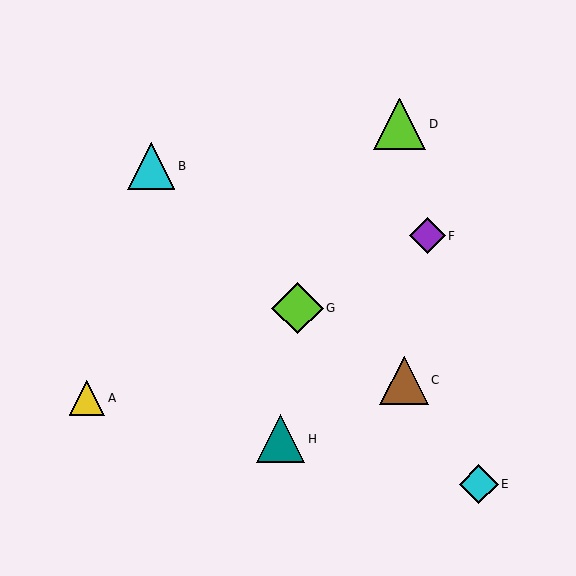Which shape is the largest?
The lime triangle (labeled D) is the largest.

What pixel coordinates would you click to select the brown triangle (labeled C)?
Click at (404, 380) to select the brown triangle C.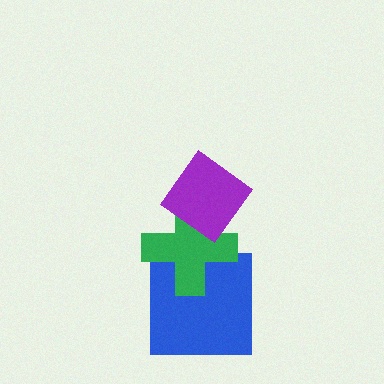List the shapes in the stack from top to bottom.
From top to bottom: the purple diamond, the green cross, the blue square.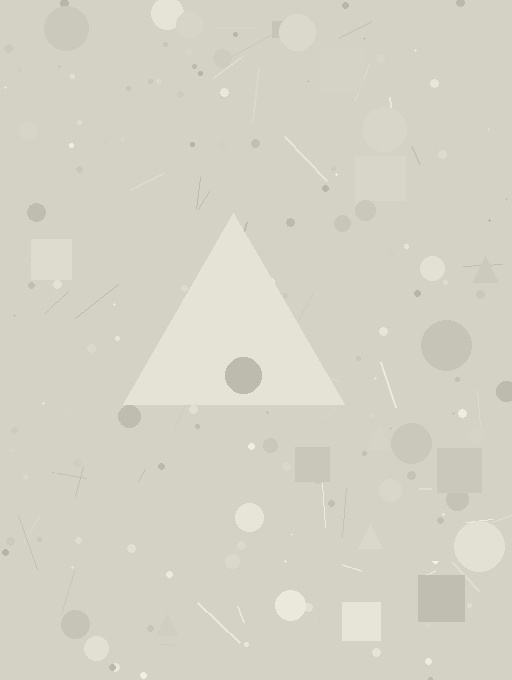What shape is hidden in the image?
A triangle is hidden in the image.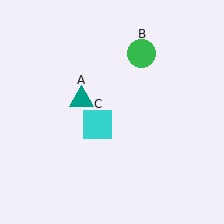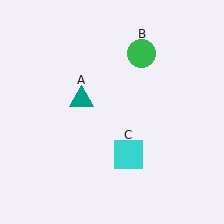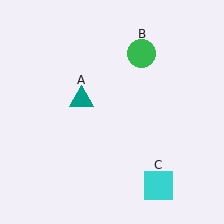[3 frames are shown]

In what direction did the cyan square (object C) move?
The cyan square (object C) moved down and to the right.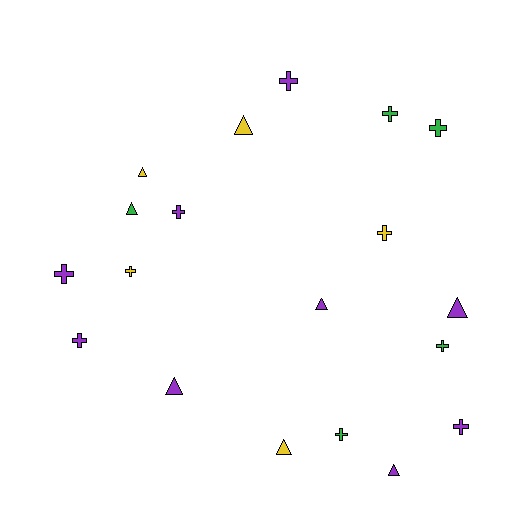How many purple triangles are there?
There are 4 purple triangles.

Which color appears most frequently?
Purple, with 9 objects.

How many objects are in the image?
There are 19 objects.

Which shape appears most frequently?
Cross, with 11 objects.